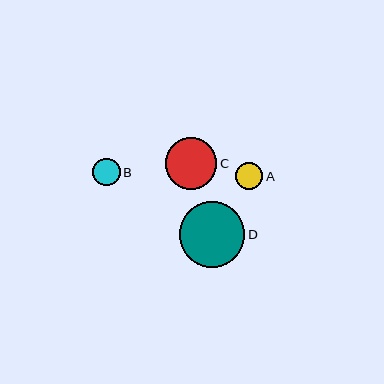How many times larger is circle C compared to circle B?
Circle C is approximately 1.9 times the size of circle B.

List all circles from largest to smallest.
From largest to smallest: D, C, B, A.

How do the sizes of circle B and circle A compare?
Circle B and circle A are approximately the same size.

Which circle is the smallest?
Circle A is the smallest with a size of approximately 27 pixels.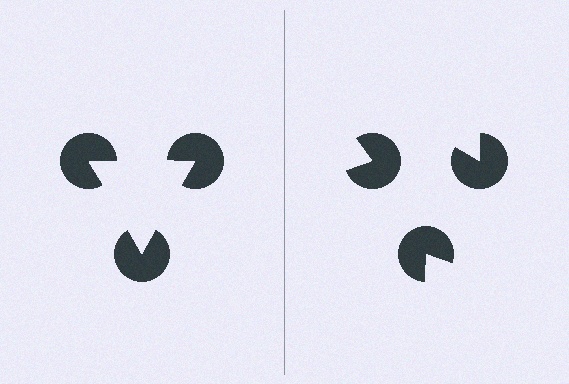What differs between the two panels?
The pac-man discs are positioned identically on both sides; only the wedge orientations differ. On the left they align to a triangle; on the right they are misaligned.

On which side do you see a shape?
An illusory triangle appears on the left side. On the right side the wedge cuts are rotated, so no coherent shape forms.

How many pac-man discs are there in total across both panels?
6 — 3 on each side.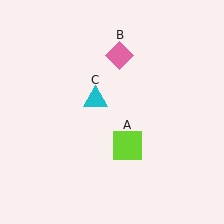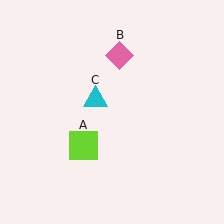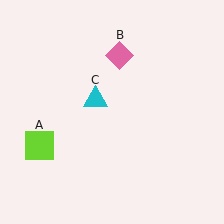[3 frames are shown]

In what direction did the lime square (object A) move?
The lime square (object A) moved left.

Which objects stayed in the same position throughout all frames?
Pink diamond (object B) and cyan triangle (object C) remained stationary.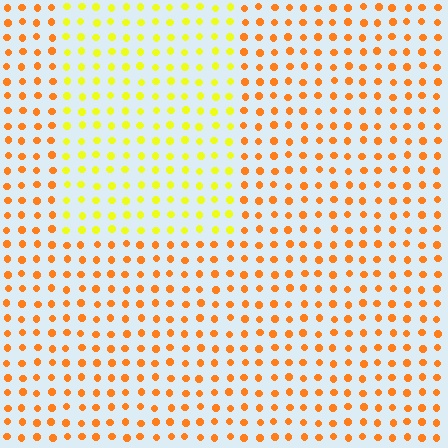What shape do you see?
I see a rectangle.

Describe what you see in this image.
The image is filled with small orange elements in a uniform arrangement. A rectangle-shaped region is visible where the elements are tinted to a slightly different hue, forming a subtle color boundary.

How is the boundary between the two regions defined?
The boundary is defined purely by a slight shift in hue (about 38 degrees). Spacing, size, and orientation are identical on both sides.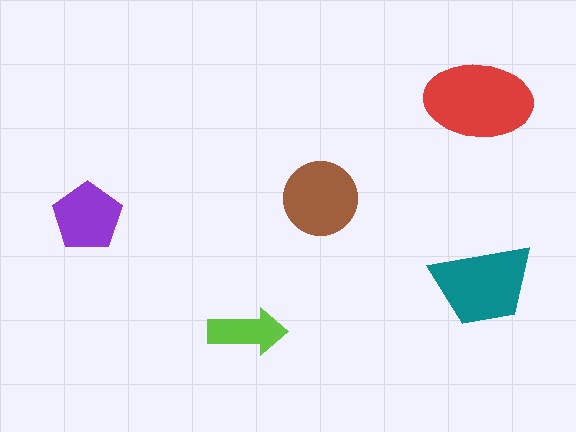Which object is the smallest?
The lime arrow.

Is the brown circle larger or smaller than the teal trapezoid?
Smaller.